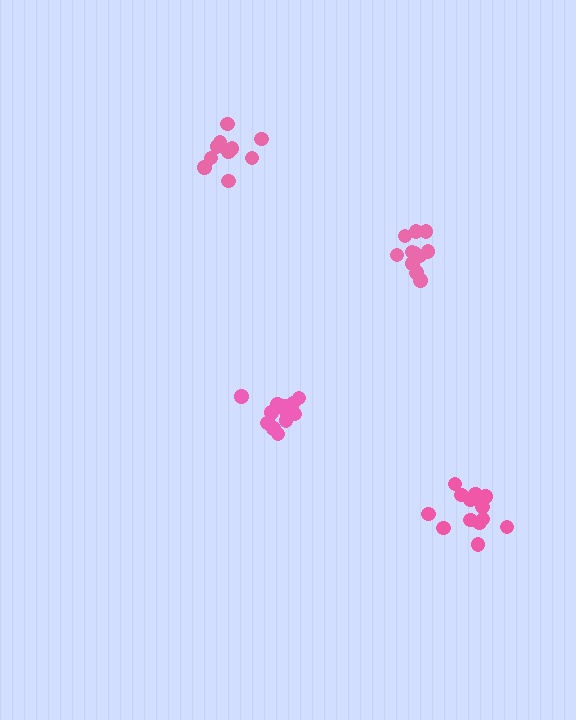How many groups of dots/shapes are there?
There are 4 groups.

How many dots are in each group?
Group 1: 14 dots, Group 2: 12 dots, Group 3: 10 dots, Group 4: 14 dots (50 total).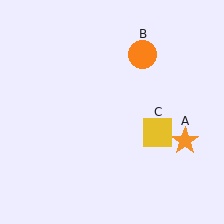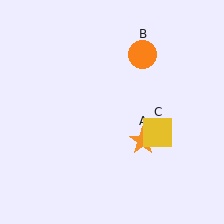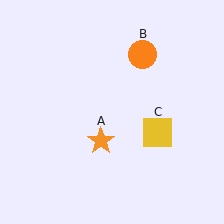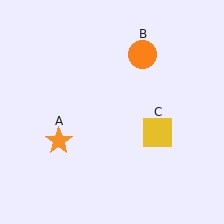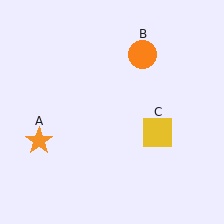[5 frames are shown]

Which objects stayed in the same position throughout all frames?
Orange circle (object B) and yellow square (object C) remained stationary.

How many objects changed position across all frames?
1 object changed position: orange star (object A).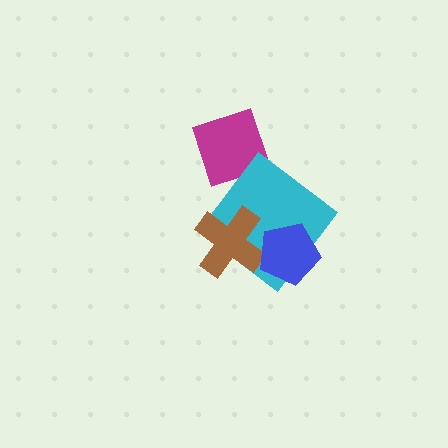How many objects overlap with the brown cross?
2 objects overlap with the brown cross.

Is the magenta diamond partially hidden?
Yes, it is partially covered by another shape.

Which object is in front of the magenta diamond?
The cyan diamond is in front of the magenta diamond.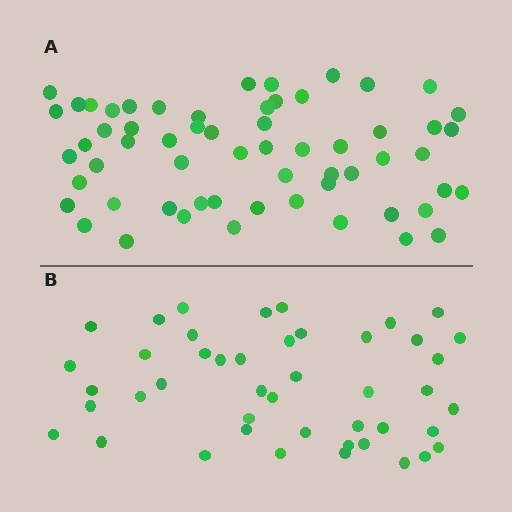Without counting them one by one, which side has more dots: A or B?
Region A (the top region) has more dots.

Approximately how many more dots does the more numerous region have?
Region A has approximately 15 more dots than region B.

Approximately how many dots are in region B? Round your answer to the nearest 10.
About 40 dots. (The exact count is 45, which rounds to 40.)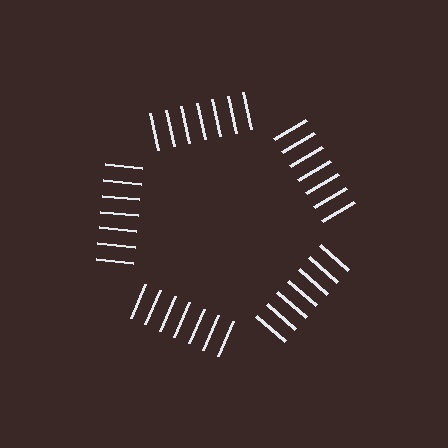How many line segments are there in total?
35 — 7 along each of the 5 edges.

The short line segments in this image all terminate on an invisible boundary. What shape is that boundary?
An illusory pentagon — the line segments terminate on its edges but no continuous stroke is drawn.